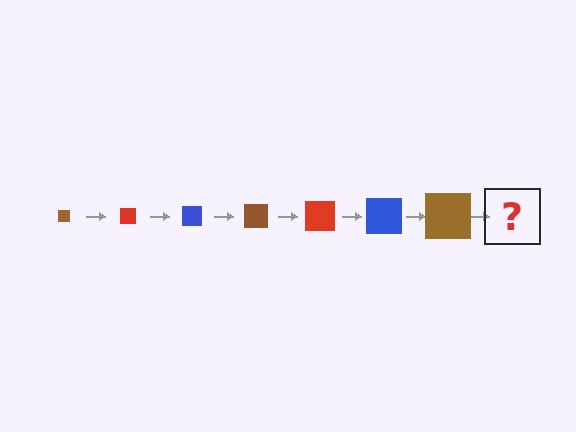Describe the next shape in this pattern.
It should be a red square, larger than the previous one.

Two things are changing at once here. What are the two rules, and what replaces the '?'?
The two rules are that the square grows larger each step and the color cycles through brown, red, and blue. The '?' should be a red square, larger than the previous one.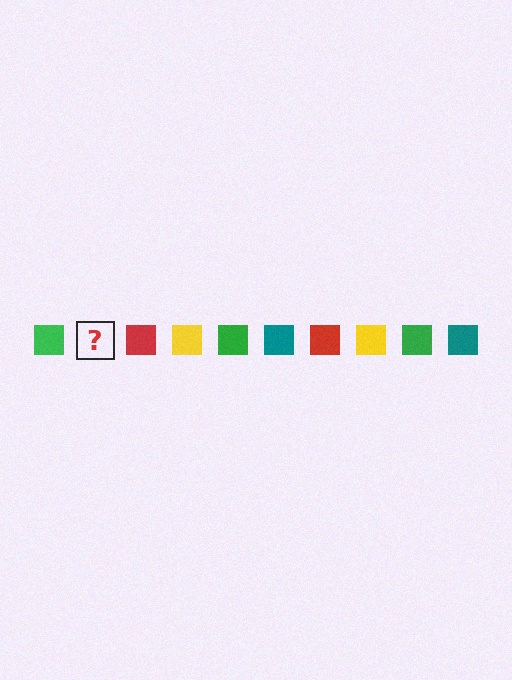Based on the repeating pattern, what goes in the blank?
The blank should be a teal square.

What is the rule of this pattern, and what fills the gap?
The rule is that the pattern cycles through green, teal, red, yellow squares. The gap should be filled with a teal square.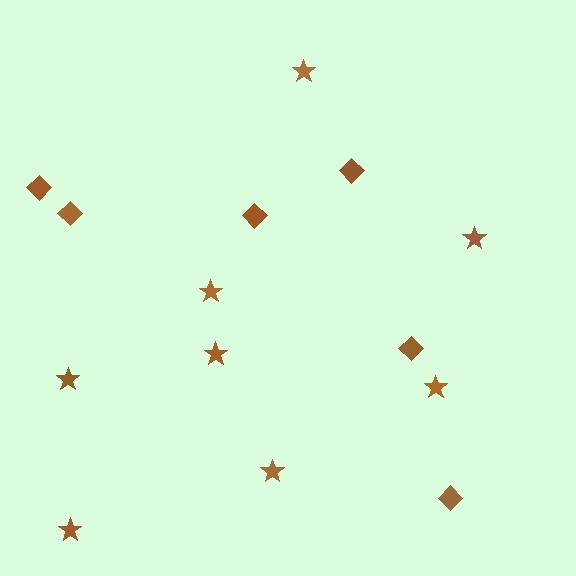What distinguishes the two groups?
There are 2 groups: one group of diamonds (6) and one group of stars (8).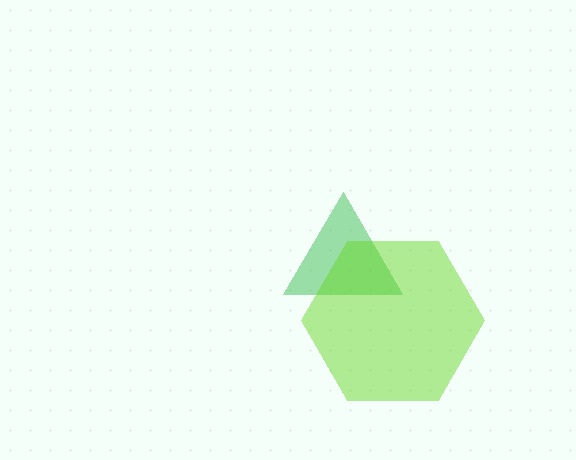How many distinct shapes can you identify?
There are 2 distinct shapes: a green triangle, a lime hexagon.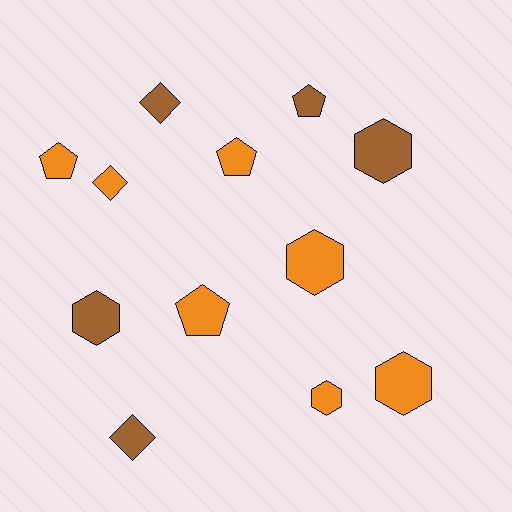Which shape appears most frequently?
Hexagon, with 5 objects.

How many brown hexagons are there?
There are 2 brown hexagons.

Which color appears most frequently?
Orange, with 7 objects.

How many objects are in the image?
There are 12 objects.